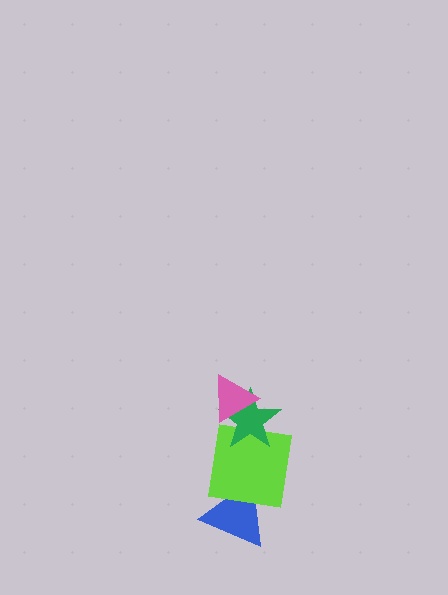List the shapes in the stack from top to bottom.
From top to bottom: the pink triangle, the green star, the lime square, the blue triangle.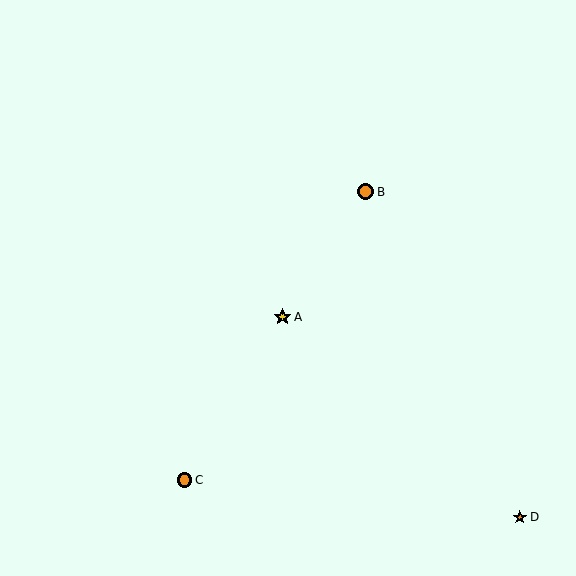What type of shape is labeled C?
Shape C is an orange circle.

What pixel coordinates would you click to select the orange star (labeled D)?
Click at (520, 517) to select the orange star D.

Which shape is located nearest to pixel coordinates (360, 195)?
The orange circle (labeled B) at (366, 192) is nearest to that location.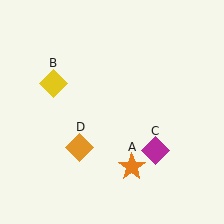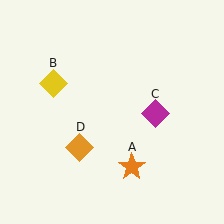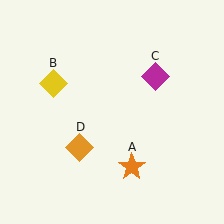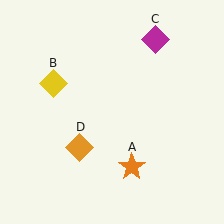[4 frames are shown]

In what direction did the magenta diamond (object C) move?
The magenta diamond (object C) moved up.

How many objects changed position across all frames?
1 object changed position: magenta diamond (object C).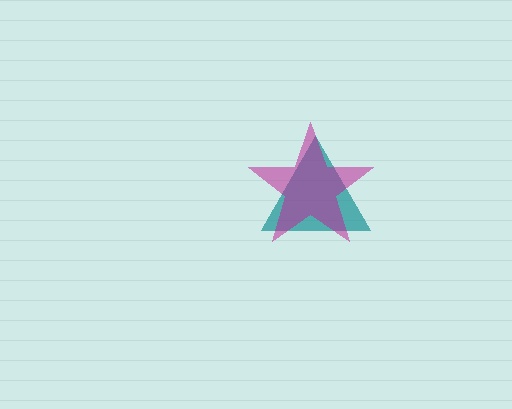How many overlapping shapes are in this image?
There are 2 overlapping shapes in the image.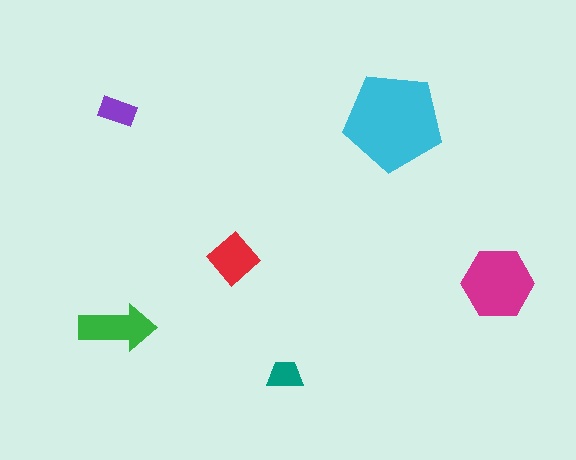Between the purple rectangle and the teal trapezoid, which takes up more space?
The purple rectangle.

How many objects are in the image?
There are 6 objects in the image.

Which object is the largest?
The cyan pentagon.